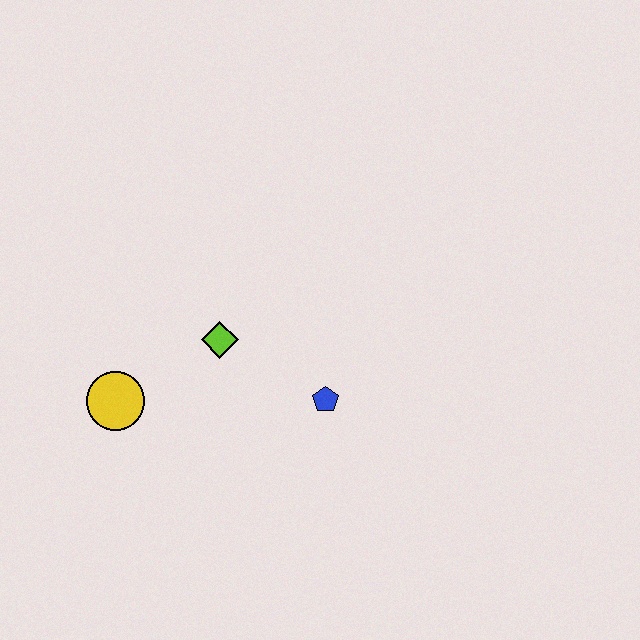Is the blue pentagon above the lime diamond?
No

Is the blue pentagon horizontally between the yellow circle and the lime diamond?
No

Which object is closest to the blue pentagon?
The lime diamond is closest to the blue pentagon.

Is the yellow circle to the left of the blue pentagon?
Yes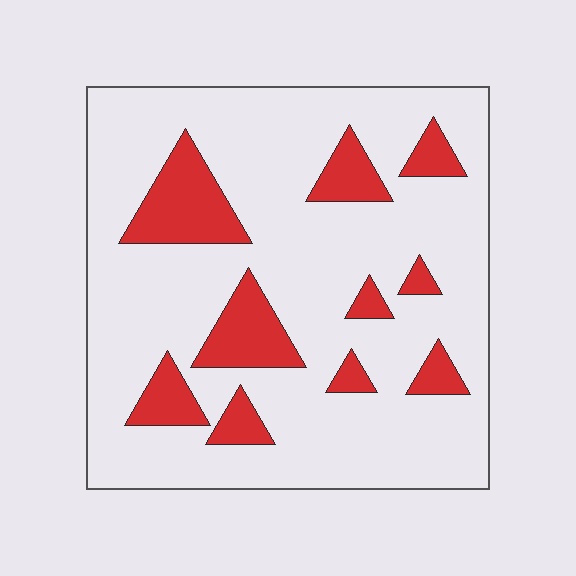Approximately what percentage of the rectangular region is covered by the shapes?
Approximately 20%.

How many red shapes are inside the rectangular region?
10.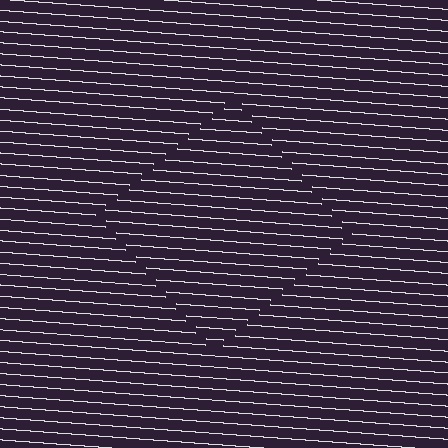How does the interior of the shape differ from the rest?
The interior of the shape contains the same grating, shifted by half a period — the contour is defined by the phase discontinuity where line-ends from the inner and outer gratings abut.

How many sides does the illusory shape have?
4 sides — the line-ends trace a square.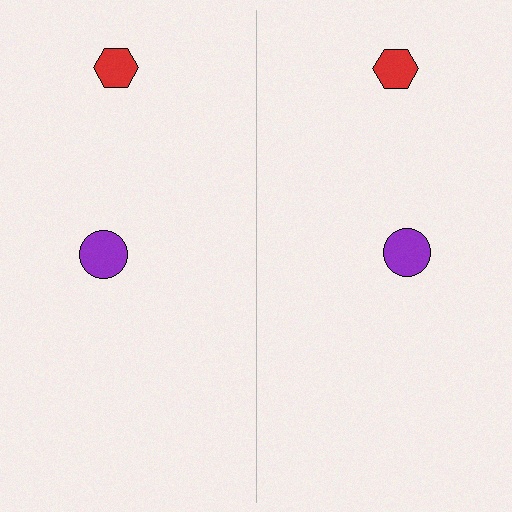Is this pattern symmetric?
Yes, this pattern has bilateral (reflection) symmetry.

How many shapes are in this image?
There are 4 shapes in this image.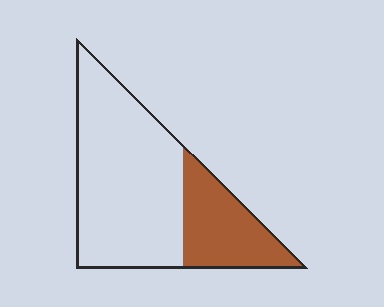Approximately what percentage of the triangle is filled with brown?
Approximately 30%.